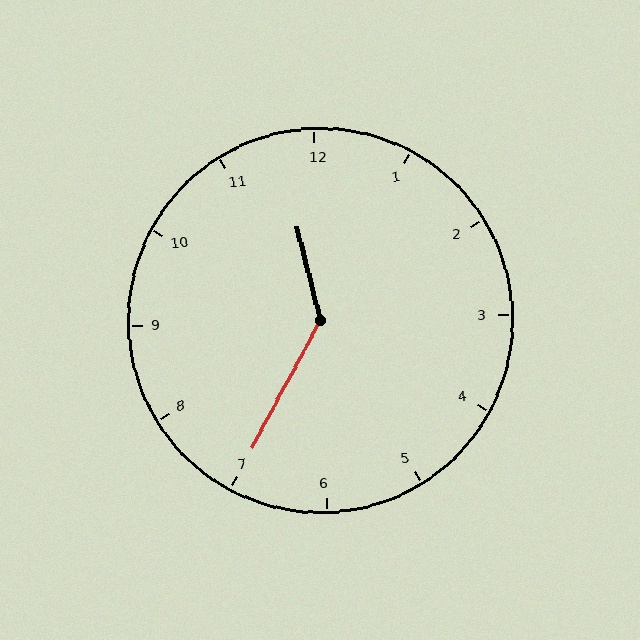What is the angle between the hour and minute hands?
Approximately 138 degrees.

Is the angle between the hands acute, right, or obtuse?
It is obtuse.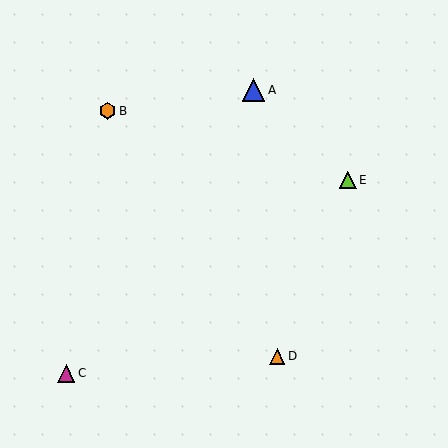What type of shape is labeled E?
Shape E is a lime triangle.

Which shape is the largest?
The blue triangle (labeled A) is the largest.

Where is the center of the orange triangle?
The center of the orange triangle is at (277, 356).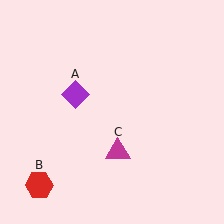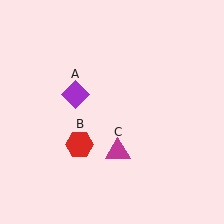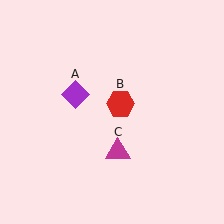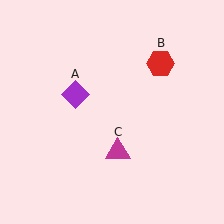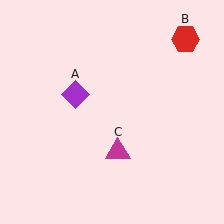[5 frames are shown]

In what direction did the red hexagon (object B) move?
The red hexagon (object B) moved up and to the right.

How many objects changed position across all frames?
1 object changed position: red hexagon (object B).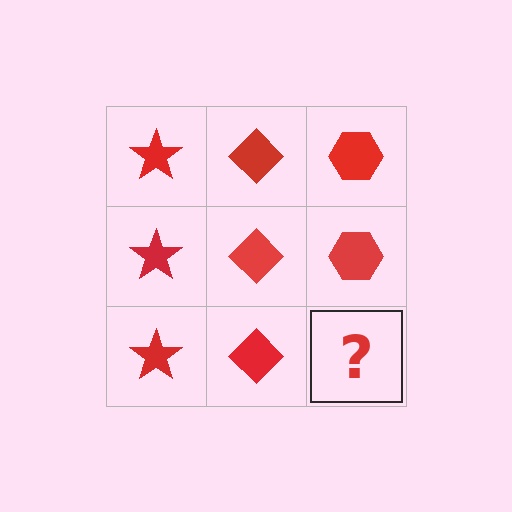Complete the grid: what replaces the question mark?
The question mark should be replaced with a red hexagon.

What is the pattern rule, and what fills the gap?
The rule is that each column has a consistent shape. The gap should be filled with a red hexagon.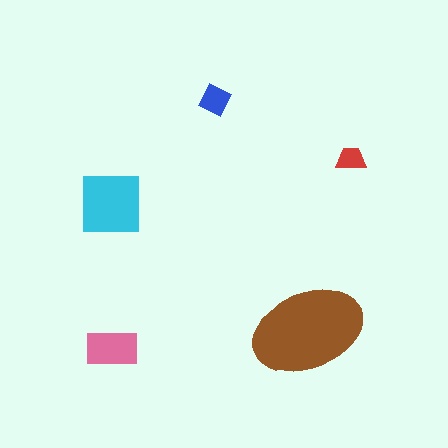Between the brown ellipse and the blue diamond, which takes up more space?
The brown ellipse.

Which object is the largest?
The brown ellipse.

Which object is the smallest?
The red trapezoid.